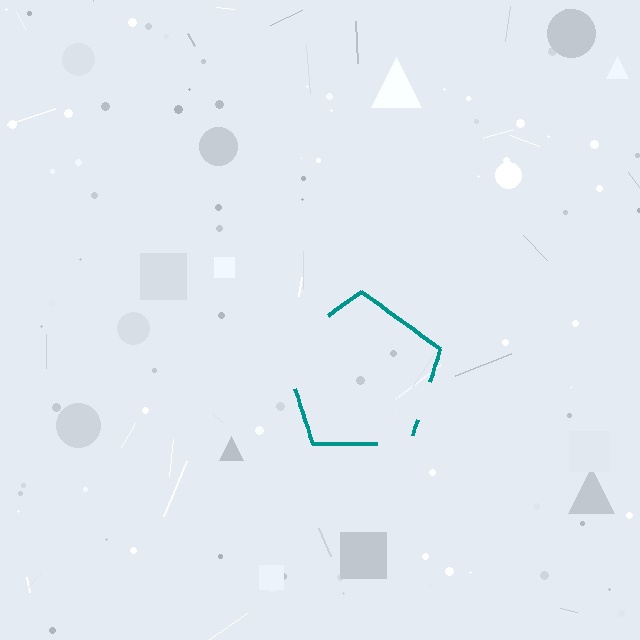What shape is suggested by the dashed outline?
The dashed outline suggests a pentagon.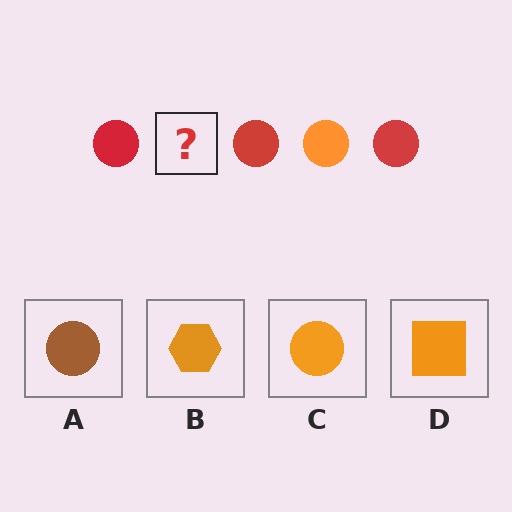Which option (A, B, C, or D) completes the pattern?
C.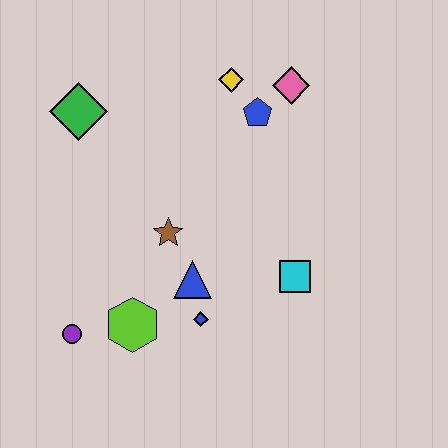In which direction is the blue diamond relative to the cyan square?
The blue diamond is to the left of the cyan square.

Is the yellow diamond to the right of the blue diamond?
Yes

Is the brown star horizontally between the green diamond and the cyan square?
Yes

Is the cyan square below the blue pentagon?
Yes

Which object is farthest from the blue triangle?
The pink diamond is farthest from the blue triangle.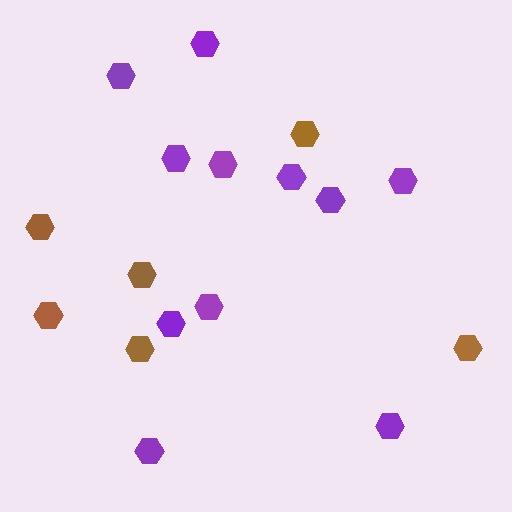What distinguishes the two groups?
There are 2 groups: one group of purple hexagons (11) and one group of brown hexagons (6).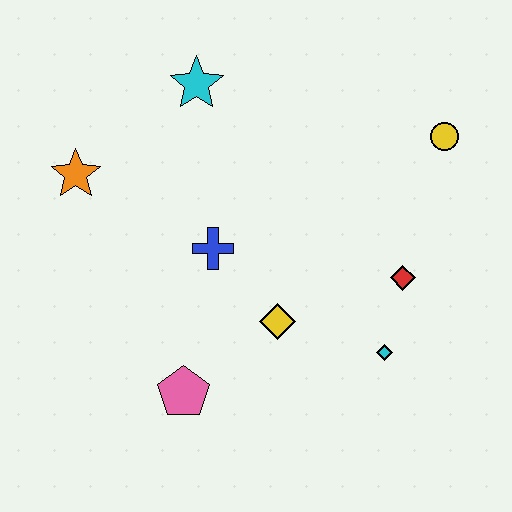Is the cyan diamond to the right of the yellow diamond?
Yes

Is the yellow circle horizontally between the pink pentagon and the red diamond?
No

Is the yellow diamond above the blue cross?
No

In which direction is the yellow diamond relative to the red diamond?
The yellow diamond is to the left of the red diamond.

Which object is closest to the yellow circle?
The red diamond is closest to the yellow circle.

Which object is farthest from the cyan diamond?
The orange star is farthest from the cyan diamond.